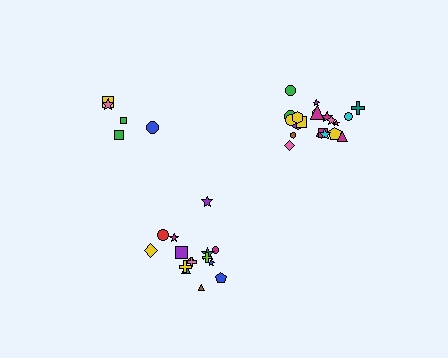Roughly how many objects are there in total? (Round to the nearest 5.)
Roughly 40 objects in total.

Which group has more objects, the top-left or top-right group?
The top-right group.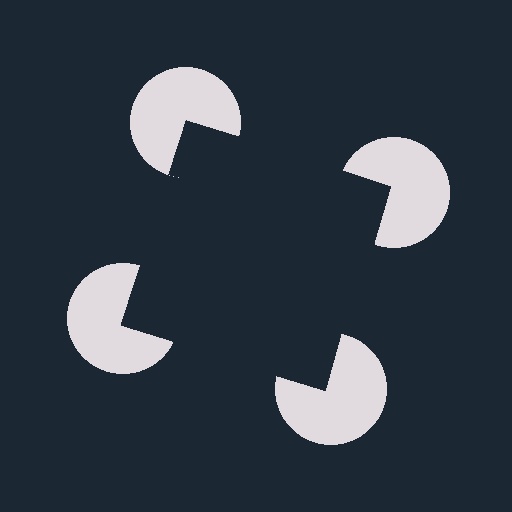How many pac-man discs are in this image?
There are 4 — one at each vertex of the illusory square.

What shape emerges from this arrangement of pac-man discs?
An illusory square — its edges are inferred from the aligned wedge cuts in the pac-man discs, not physically drawn.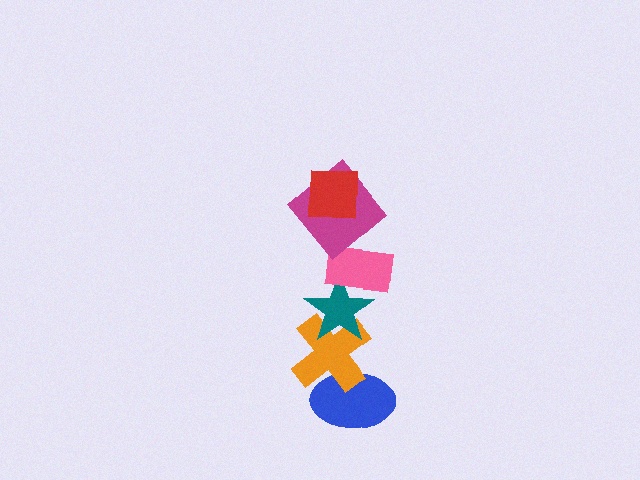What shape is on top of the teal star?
The pink rectangle is on top of the teal star.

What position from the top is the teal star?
The teal star is 4th from the top.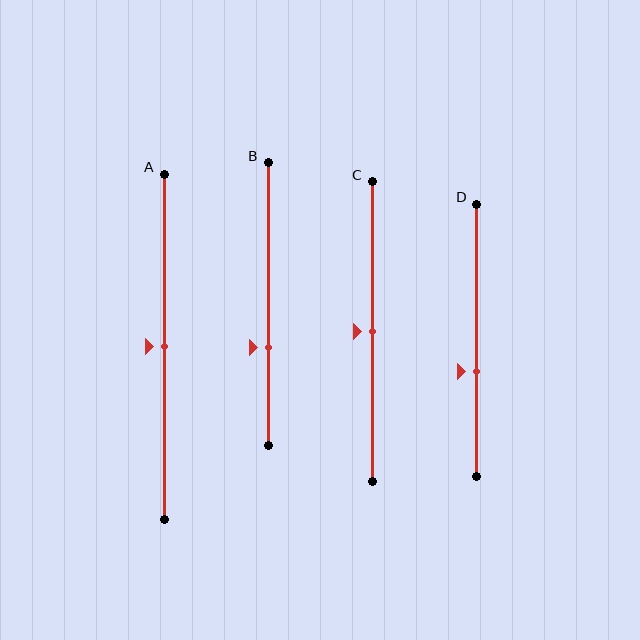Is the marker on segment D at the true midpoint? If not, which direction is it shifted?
No, the marker on segment D is shifted downward by about 11% of the segment length.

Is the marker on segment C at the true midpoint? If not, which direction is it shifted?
Yes, the marker on segment C is at the true midpoint.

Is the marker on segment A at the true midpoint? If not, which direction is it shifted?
Yes, the marker on segment A is at the true midpoint.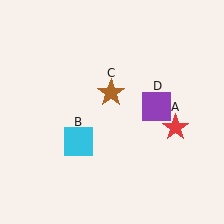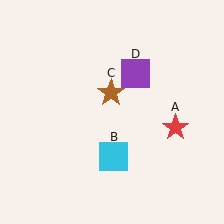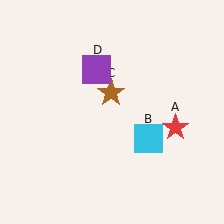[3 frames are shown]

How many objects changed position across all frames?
2 objects changed position: cyan square (object B), purple square (object D).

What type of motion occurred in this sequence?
The cyan square (object B), purple square (object D) rotated counterclockwise around the center of the scene.